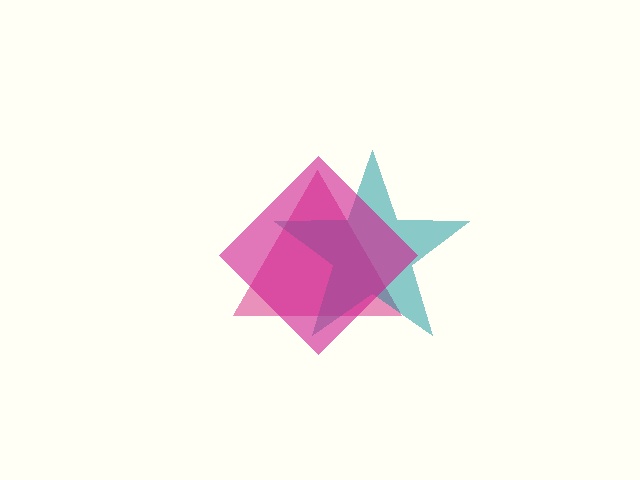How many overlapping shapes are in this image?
There are 3 overlapping shapes in the image.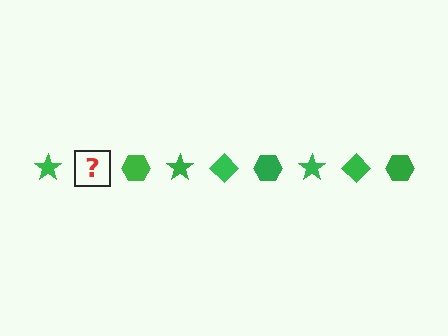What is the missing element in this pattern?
The missing element is a green diamond.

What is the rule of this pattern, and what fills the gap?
The rule is that the pattern cycles through star, diamond, hexagon shapes in green. The gap should be filled with a green diamond.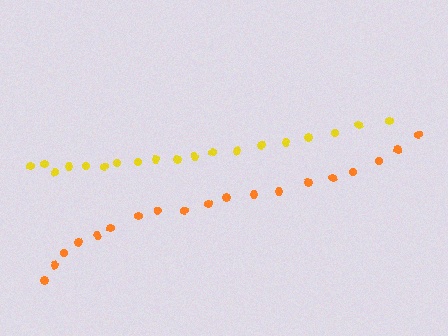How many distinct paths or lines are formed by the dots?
There are 2 distinct paths.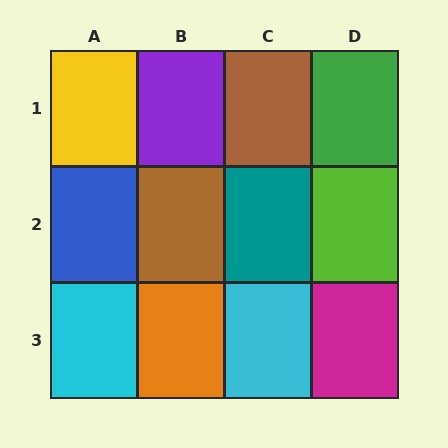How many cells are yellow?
1 cell is yellow.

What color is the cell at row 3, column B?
Orange.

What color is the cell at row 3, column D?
Magenta.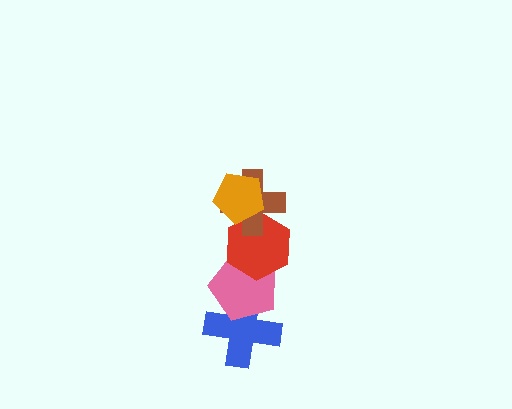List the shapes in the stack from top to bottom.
From top to bottom: the orange pentagon, the brown cross, the red hexagon, the pink pentagon, the blue cross.